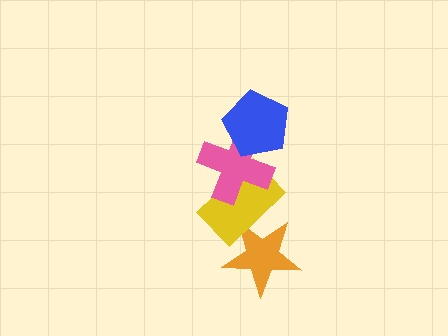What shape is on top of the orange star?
The yellow rectangle is on top of the orange star.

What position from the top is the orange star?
The orange star is 4th from the top.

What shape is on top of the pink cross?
The blue pentagon is on top of the pink cross.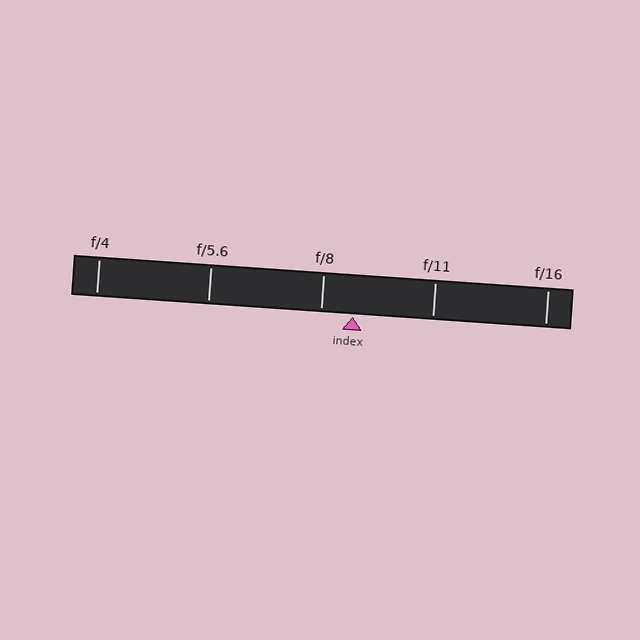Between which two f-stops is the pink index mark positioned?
The index mark is between f/8 and f/11.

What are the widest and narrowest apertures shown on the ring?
The widest aperture shown is f/4 and the narrowest is f/16.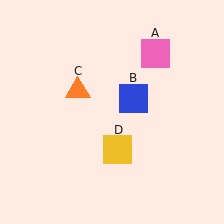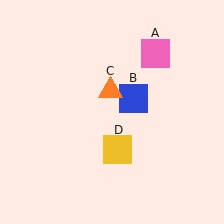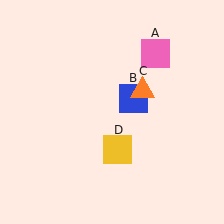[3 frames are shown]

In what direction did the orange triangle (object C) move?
The orange triangle (object C) moved right.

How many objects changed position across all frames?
1 object changed position: orange triangle (object C).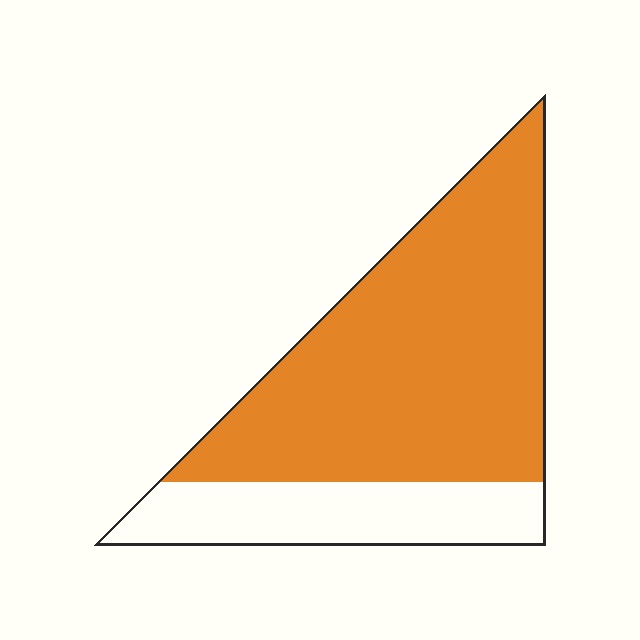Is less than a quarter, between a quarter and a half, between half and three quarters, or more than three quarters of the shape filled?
Between half and three quarters.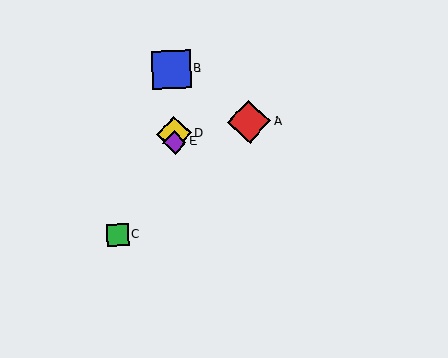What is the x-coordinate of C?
Object C is at x≈117.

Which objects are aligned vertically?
Objects B, D, E are aligned vertically.